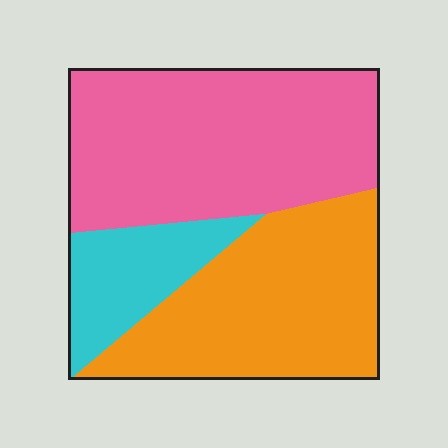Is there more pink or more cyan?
Pink.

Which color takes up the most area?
Pink, at roughly 45%.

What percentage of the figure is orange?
Orange takes up between a third and a half of the figure.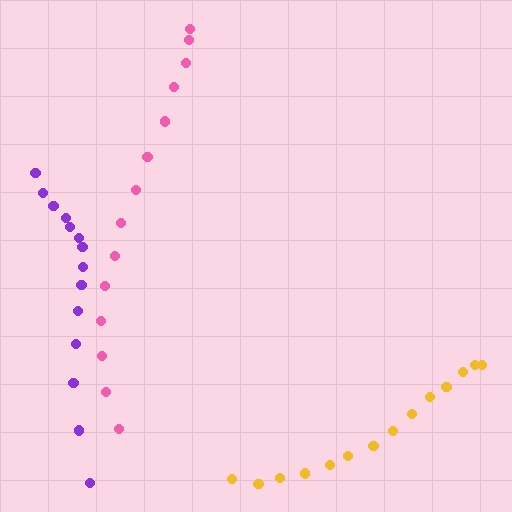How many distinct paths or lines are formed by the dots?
There are 3 distinct paths.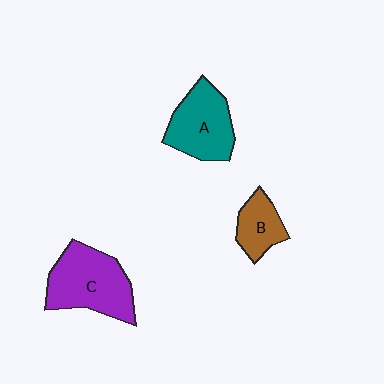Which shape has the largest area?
Shape C (purple).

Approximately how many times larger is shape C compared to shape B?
Approximately 2.1 times.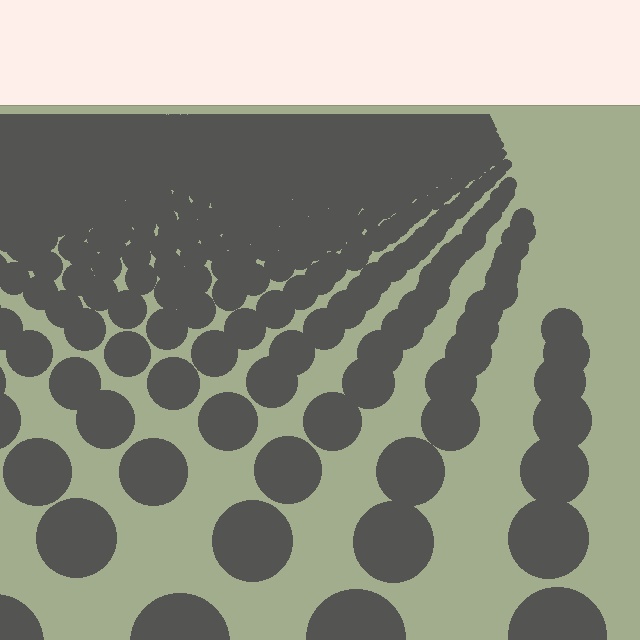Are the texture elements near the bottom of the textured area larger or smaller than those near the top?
Larger. Near the bottom, elements are closer to the viewer and appear at a bigger on-screen size.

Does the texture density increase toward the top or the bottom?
Density increases toward the top.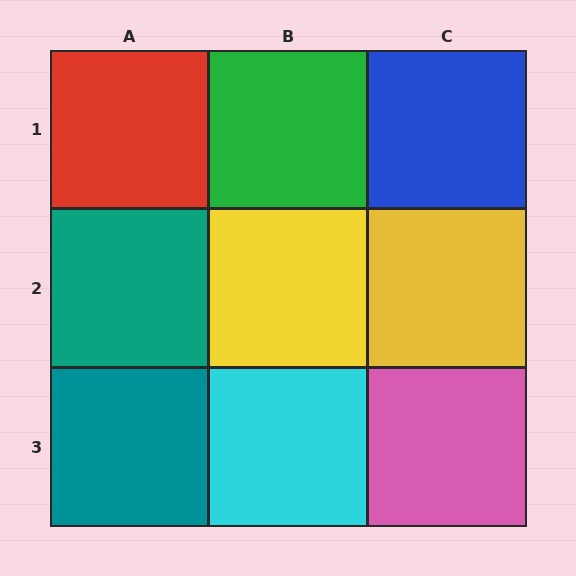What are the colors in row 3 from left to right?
Teal, cyan, pink.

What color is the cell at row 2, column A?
Teal.